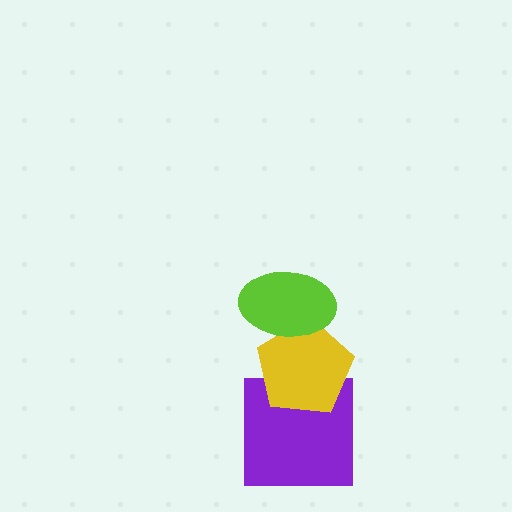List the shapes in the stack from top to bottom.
From top to bottom: the lime ellipse, the yellow pentagon, the purple square.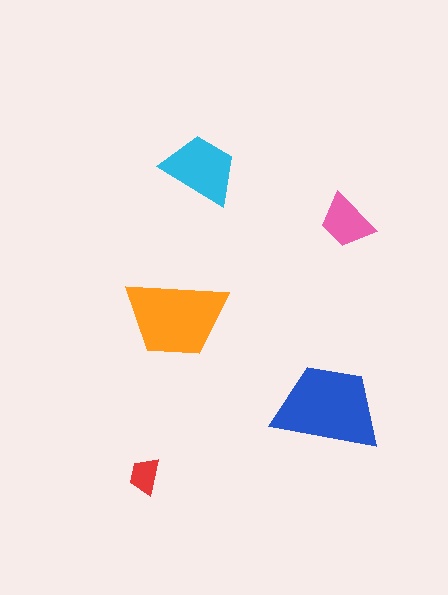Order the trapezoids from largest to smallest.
the blue one, the orange one, the cyan one, the pink one, the red one.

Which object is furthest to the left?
The red trapezoid is leftmost.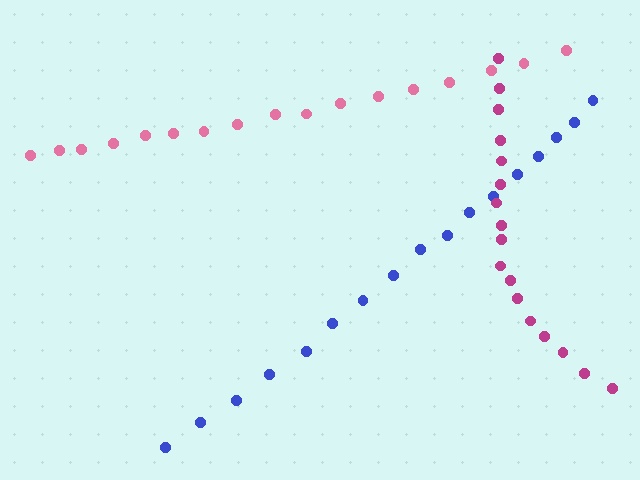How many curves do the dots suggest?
There are 3 distinct paths.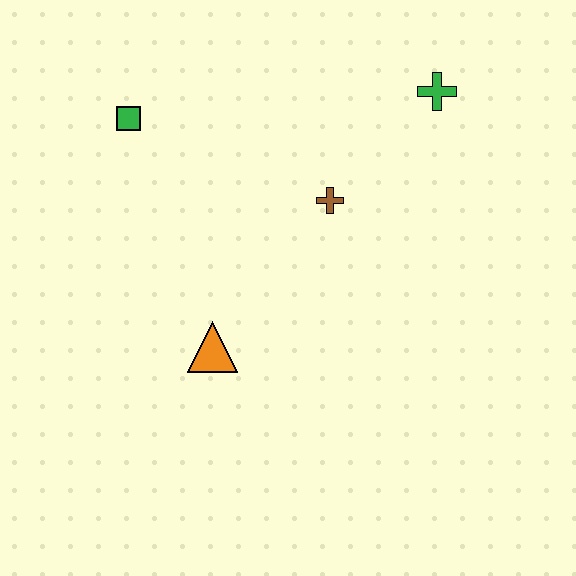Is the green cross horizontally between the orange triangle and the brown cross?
No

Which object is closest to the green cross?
The brown cross is closest to the green cross.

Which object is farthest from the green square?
The green cross is farthest from the green square.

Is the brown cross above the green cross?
No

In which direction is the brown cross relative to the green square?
The brown cross is to the right of the green square.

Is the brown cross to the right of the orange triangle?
Yes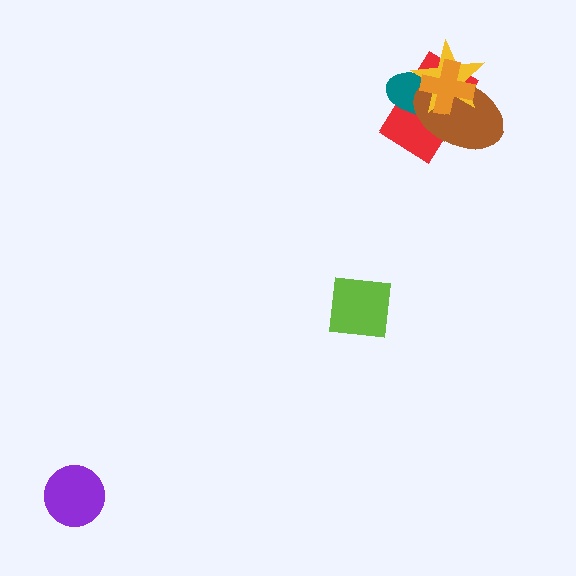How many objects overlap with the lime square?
0 objects overlap with the lime square.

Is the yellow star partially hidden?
Yes, it is partially covered by another shape.